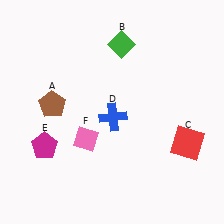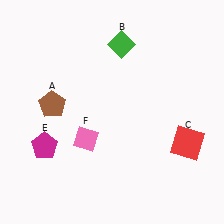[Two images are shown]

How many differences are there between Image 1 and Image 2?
There is 1 difference between the two images.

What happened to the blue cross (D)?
The blue cross (D) was removed in Image 2. It was in the bottom-right area of Image 1.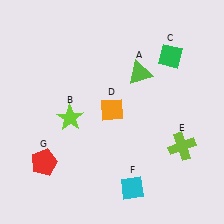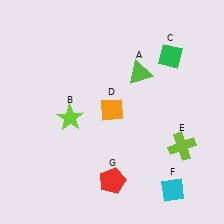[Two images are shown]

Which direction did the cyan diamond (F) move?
The cyan diamond (F) moved right.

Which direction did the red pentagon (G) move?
The red pentagon (G) moved right.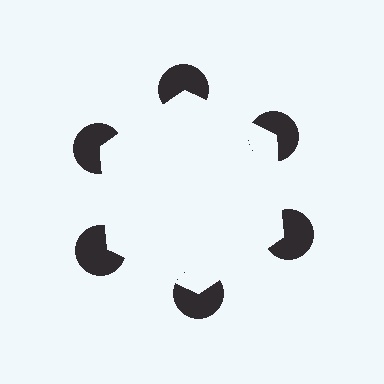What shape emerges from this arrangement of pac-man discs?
An illusory hexagon — its edges are inferred from the aligned wedge cuts in the pac-man discs, not physically drawn.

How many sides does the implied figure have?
6 sides.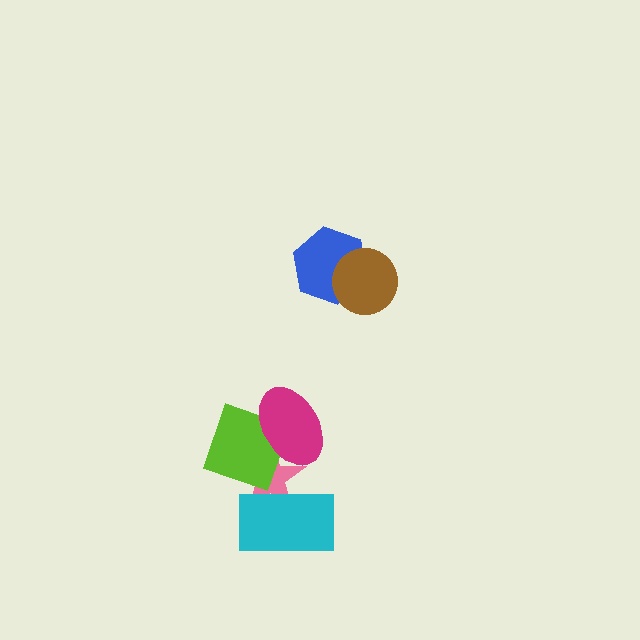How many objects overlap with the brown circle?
1 object overlaps with the brown circle.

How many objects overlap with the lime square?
2 objects overlap with the lime square.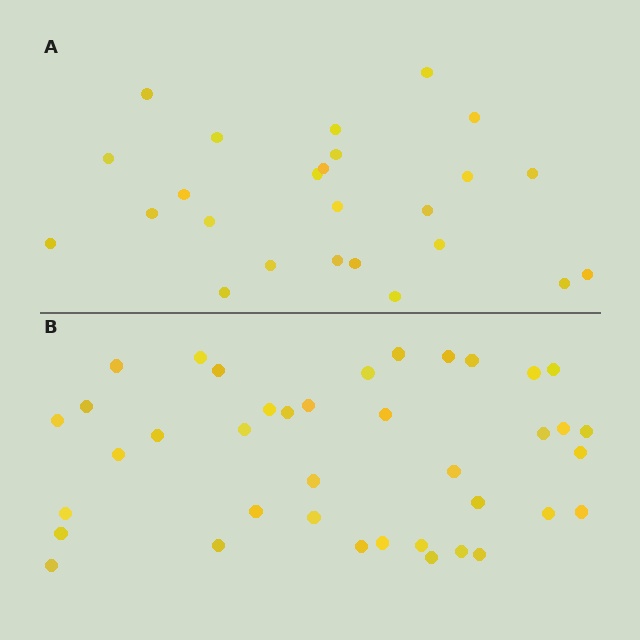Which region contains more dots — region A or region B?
Region B (the bottom region) has more dots.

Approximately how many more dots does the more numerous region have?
Region B has approximately 15 more dots than region A.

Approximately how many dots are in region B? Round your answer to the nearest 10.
About 40 dots. (The exact count is 39, which rounds to 40.)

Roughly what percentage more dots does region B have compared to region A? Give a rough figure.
About 55% more.